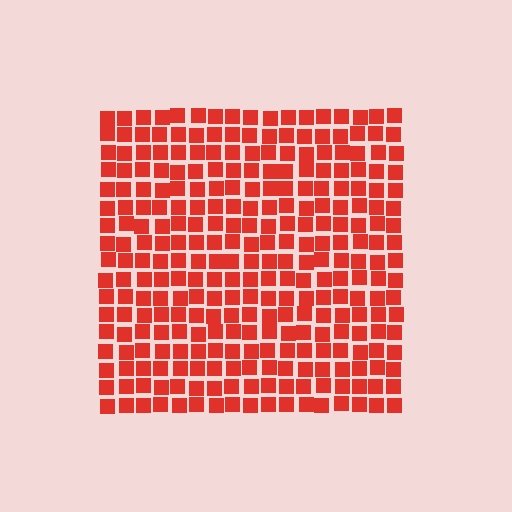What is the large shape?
The large shape is a square.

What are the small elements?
The small elements are squares.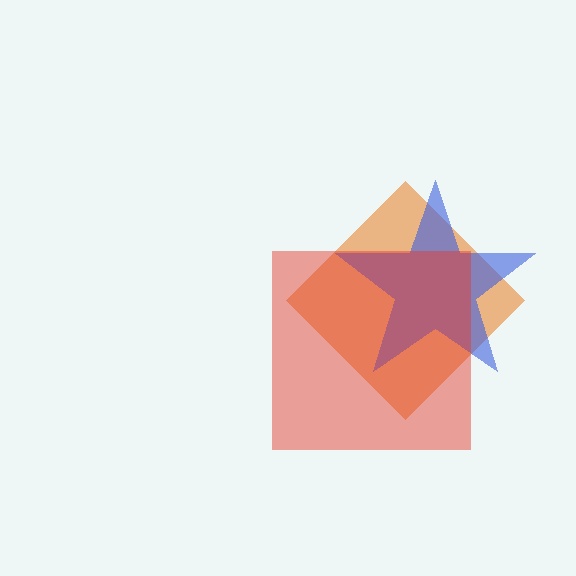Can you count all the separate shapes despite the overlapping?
Yes, there are 3 separate shapes.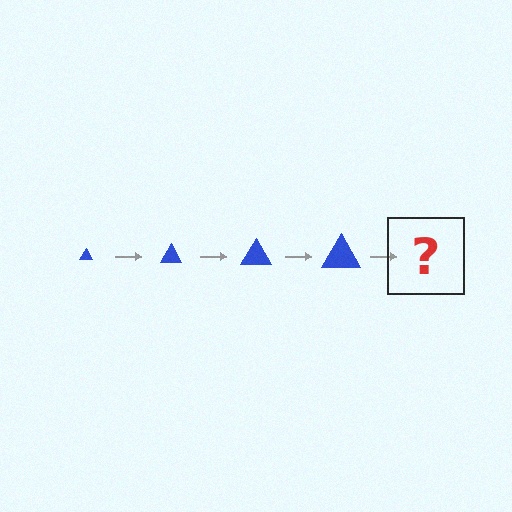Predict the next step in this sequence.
The next step is a blue triangle, larger than the previous one.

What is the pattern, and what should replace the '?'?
The pattern is that the triangle gets progressively larger each step. The '?' should be a blue triangle, larger than the previous one.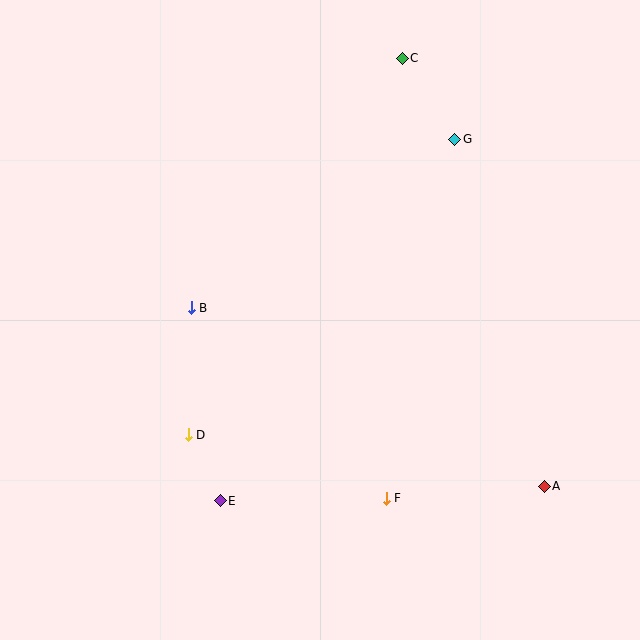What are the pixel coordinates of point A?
Point A is at (544, 486).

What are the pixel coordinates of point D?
Point D is at (188, 435).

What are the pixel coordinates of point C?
Point C is at (402, 58).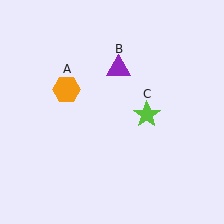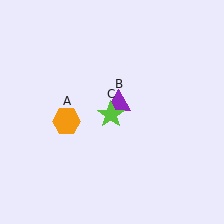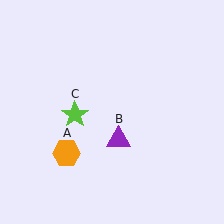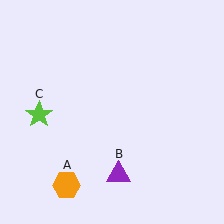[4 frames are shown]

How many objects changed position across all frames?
3 objects changed position: orange hexagon (object A), purple triangle (object B), lime star (object C).